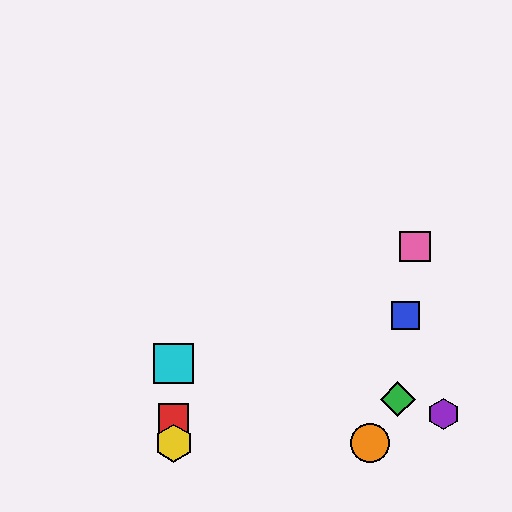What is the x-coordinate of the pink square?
The pink square is at x≈415.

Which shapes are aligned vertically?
The red square, the yellow hexagon, the cyan square are aligned vertically.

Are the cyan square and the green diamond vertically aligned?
No, the cyan square is at x≈174 and the green diamond is at x≈398.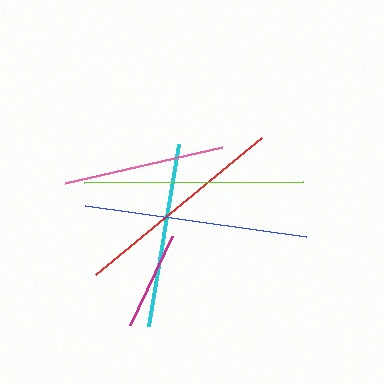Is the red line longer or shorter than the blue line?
The blue line is longer than the red line.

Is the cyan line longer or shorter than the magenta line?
The cyan line is longer than the magenta line.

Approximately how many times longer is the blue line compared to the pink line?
The blue line is approximately 1.4 times the length of the pink line.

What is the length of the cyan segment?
The cyan segment is approximately 185 pixels long.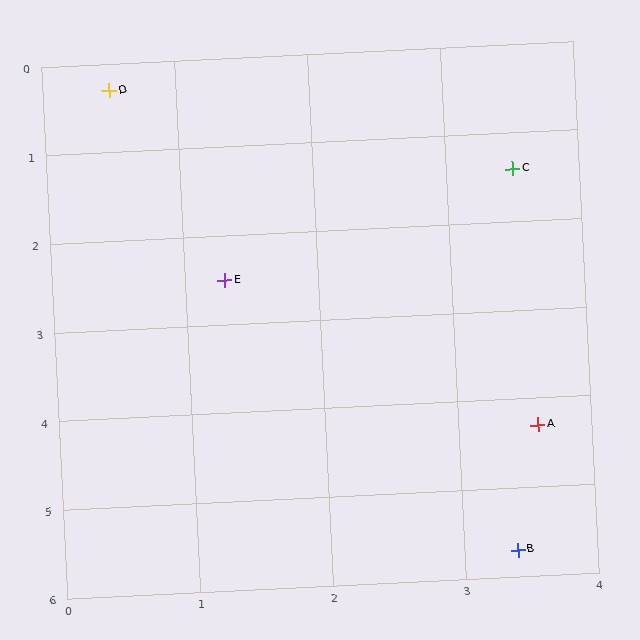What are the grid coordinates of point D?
Point D is at approximately (0.5, 0.3).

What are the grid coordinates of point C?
Point C is at approximately (3.5, 1.4).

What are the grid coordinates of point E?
Point E is at approximately (1.3, 2.5).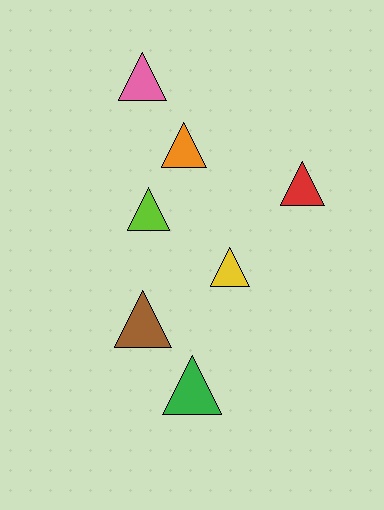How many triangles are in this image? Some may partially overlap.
There are 7 triangles.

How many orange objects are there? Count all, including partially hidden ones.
There is 1 orange object.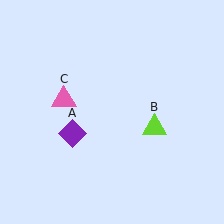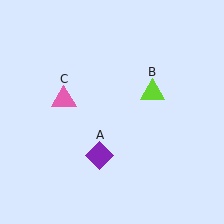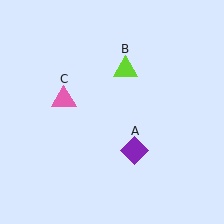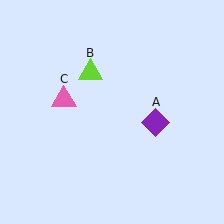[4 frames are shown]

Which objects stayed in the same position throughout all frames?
Pink triangle (object C) remained stationary.